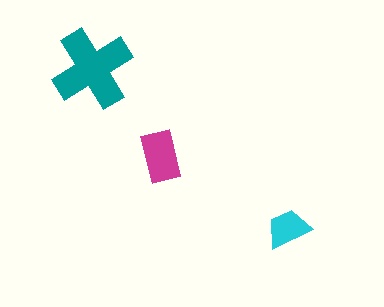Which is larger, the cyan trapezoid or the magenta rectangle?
The magenta rectangle.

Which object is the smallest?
The cyan trapezoid.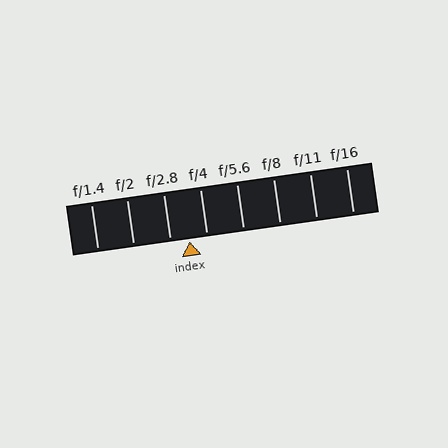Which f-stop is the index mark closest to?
The index mark is closest to f/4.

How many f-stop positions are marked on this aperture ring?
There are 8 f-stop positions marked.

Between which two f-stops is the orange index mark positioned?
The index mark is between f/2.8 and f/4.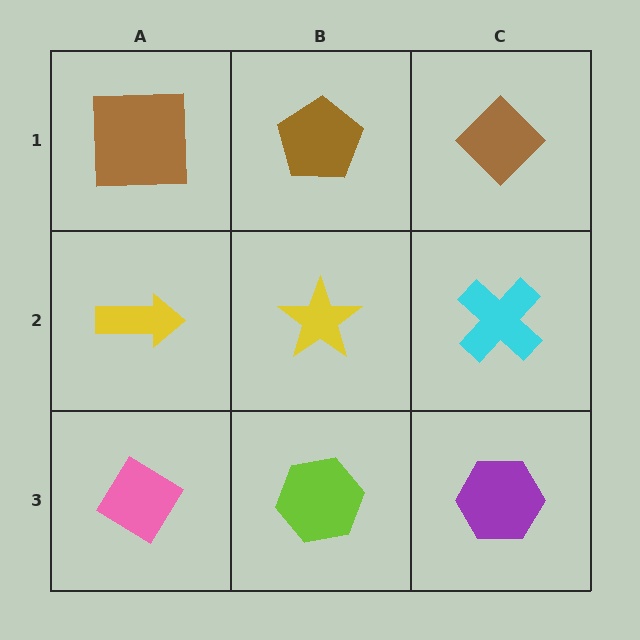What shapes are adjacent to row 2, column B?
A brown pentagon (row 1, column B), a lime hexagon (row 3, column B), a yellow arrow (row 2, column A), a cyan cross (row 2, column C).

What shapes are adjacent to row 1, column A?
A yellow arrow (row 2, column A), a brown pentagon (row 1, column B).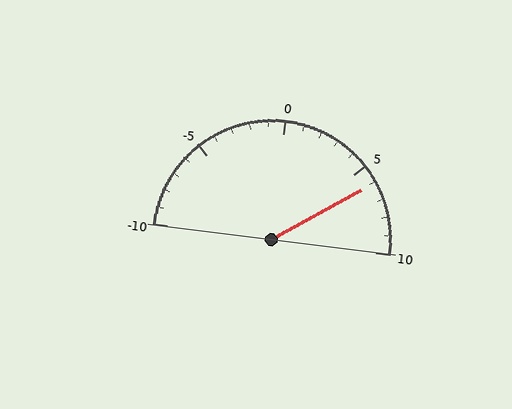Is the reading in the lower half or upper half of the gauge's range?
The reading is in the upper half of the range (-10 to 10).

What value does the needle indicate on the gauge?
The needle indicates approximately 6.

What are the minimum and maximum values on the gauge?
The gauge ranges from -10 to 10.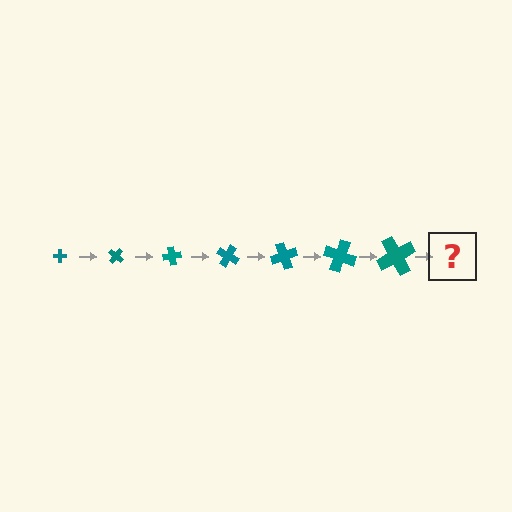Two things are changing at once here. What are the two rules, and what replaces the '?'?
The two rules are that the cross grows larger each step and it rotates 40 degrees each step. The '?' should be a cross, larger than the previous one and rotated 280 degrees from the start.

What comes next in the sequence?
The next element should be a cross, larger than the previous one and rotated 280 degrees from the start.